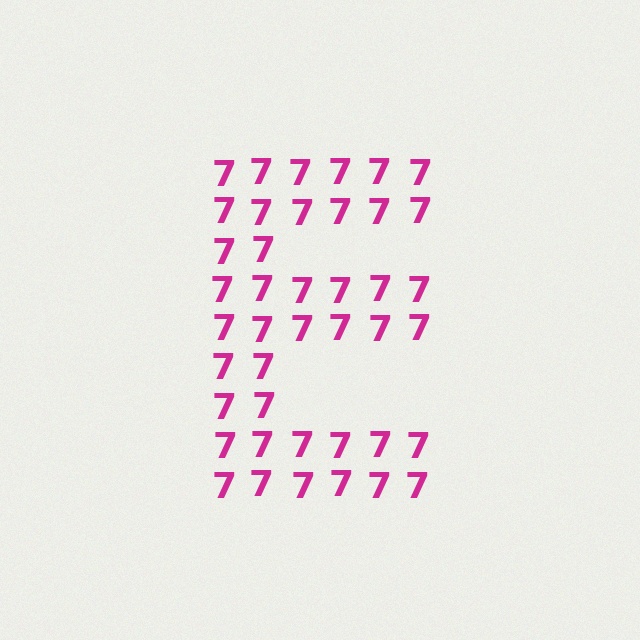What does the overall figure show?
The overall figure shows the letter E.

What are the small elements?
The small elements are digit 7's.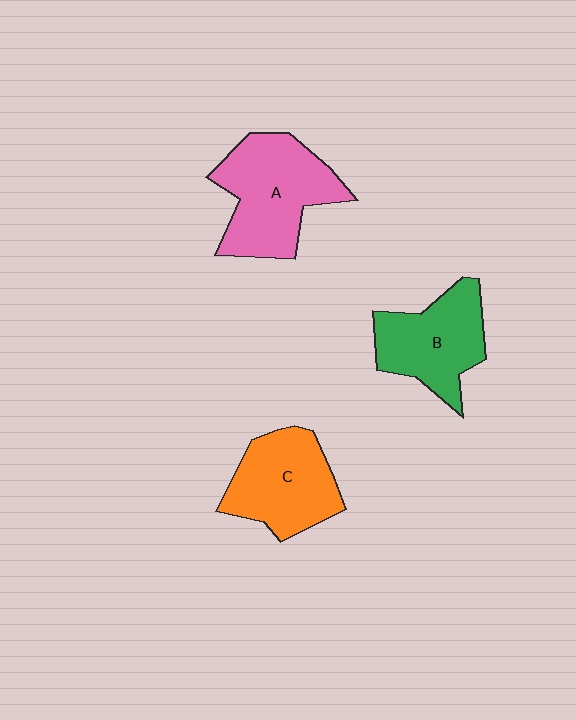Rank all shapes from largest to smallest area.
From largest to smallest: A (pink), C (orange), B (green).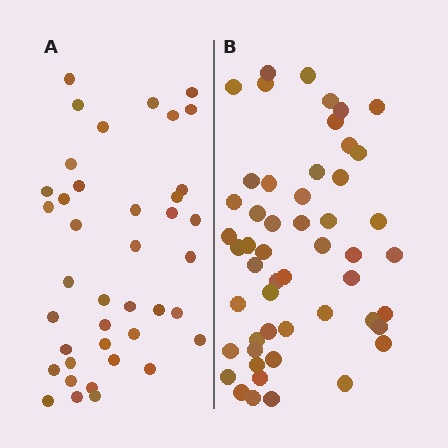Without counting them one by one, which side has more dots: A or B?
Region B (the right region) has more dots.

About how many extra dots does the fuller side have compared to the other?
Region B has roughly 12 or so more dots than region A.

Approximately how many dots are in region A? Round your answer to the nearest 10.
About 40 dots.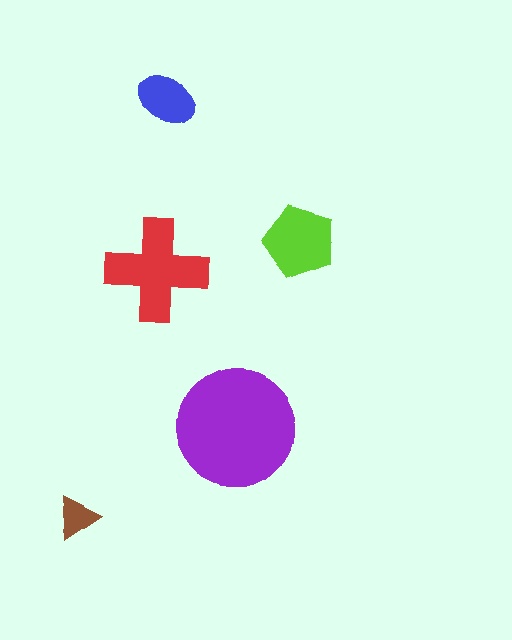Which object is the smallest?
The brown triangle.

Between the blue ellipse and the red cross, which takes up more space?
The red cross.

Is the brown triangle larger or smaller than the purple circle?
Smaller.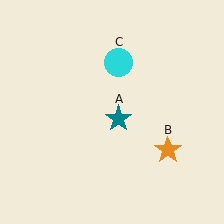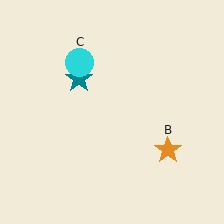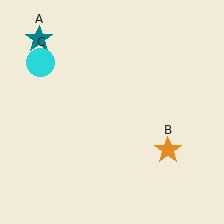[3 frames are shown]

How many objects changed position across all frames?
2 objects changed position: teal star (object A), cyan circle (object C).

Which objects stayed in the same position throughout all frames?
Orange star (object B) remained stationary.